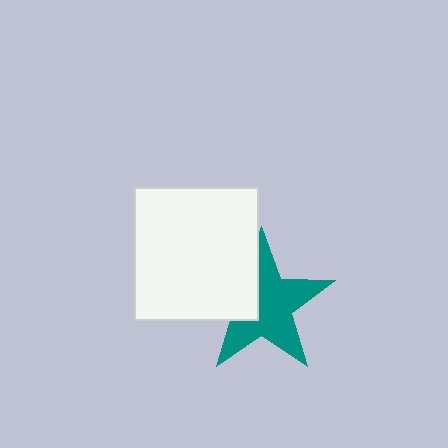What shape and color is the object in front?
The object in front is a white rectangle.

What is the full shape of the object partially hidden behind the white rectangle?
The partially hidden object is a teal star.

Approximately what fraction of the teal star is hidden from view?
Roughly 32% of the teal star is hidden behind the white rectangle.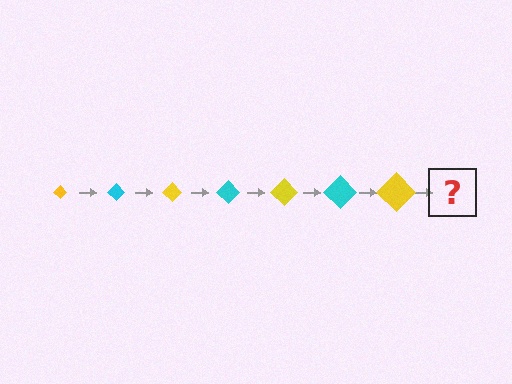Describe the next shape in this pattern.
It should be a cyan diamond, larger than the previous one.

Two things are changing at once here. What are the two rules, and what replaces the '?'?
The two rules are that the diamond grows larger each step and the color cycles through yellow and cyan. The '?' should be a cyan diamond, larger than the previous one.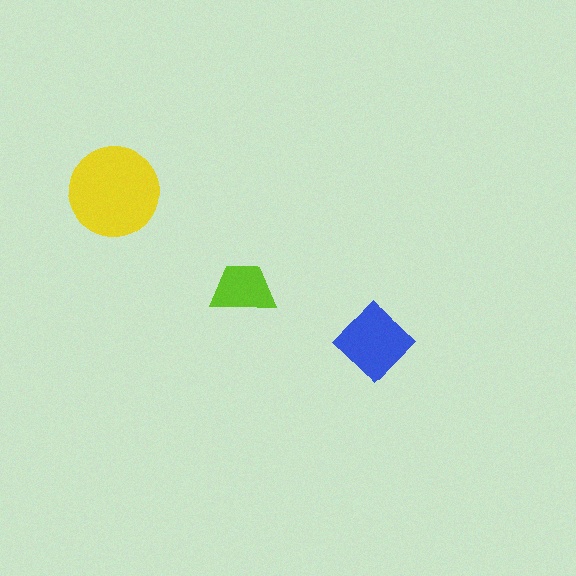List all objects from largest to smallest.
The yellow circle, the blue diamond, the lime trapezoid.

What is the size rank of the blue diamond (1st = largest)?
2nd.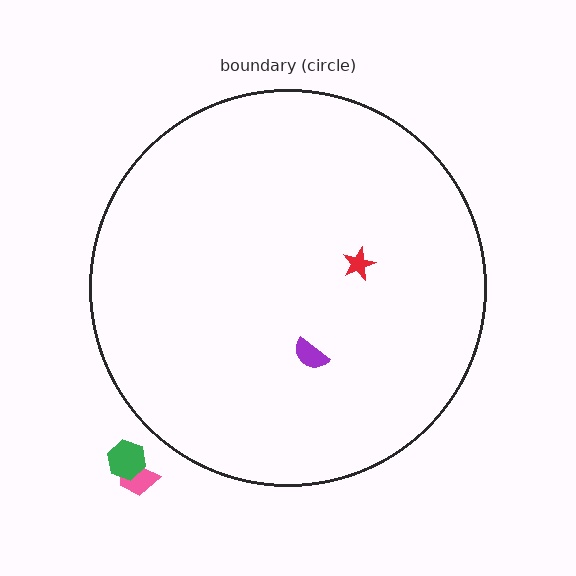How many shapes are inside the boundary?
2 inside, 2 outside.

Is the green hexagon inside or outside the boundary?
Outside.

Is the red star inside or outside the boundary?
Inside.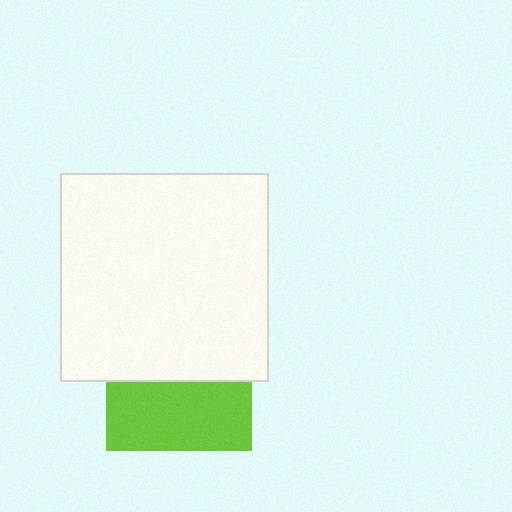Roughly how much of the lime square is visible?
About half of it is visible (roughly 48%).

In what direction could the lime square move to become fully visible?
The lime square could move down. That would shift it out from behind the white square entirely.